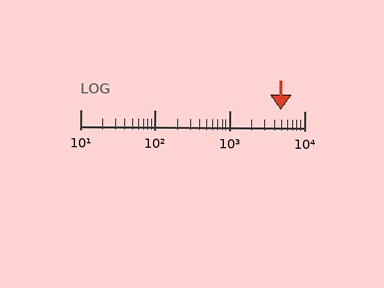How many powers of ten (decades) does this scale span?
The scale spans 3 decades, from 10 to 10000.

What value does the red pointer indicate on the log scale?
The pointer indicates approximately 4900.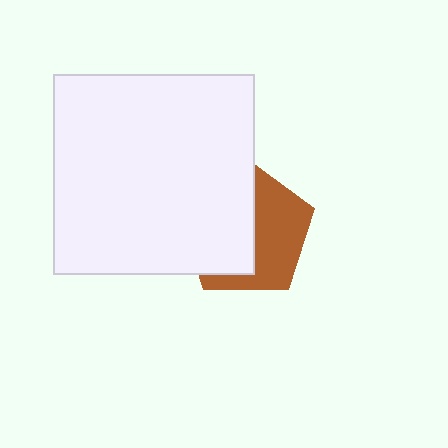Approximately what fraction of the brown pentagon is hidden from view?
Roughly 54% of the brown pentagon is hidden behind the white square.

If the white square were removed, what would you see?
You would see the complete brown pentagon.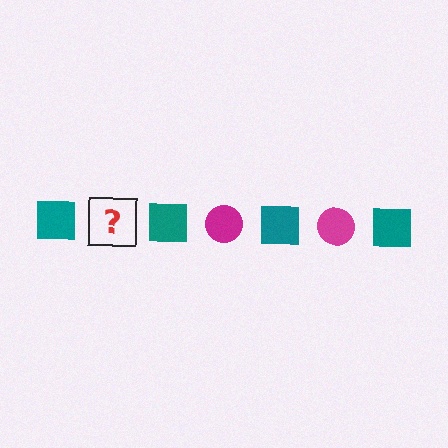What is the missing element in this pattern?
The missing element is a magenta circle.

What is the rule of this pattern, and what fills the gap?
The rule is that the pattern alternates between teal square and magenta circle. The gap should be filled with a magenta circle.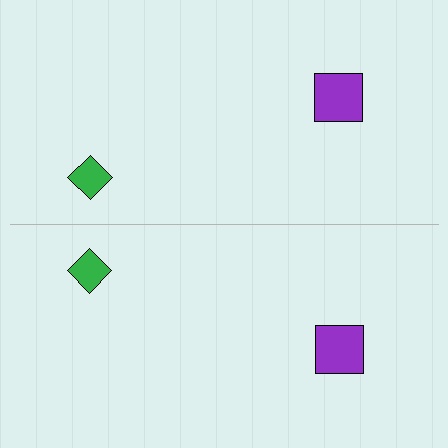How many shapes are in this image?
There are 4 shapes in this image.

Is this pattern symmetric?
Yes, this pattern has bilateral (reflection) symmetry.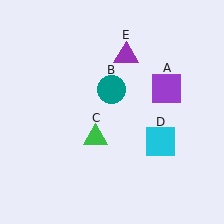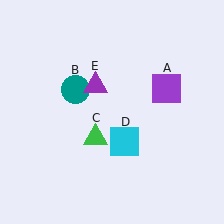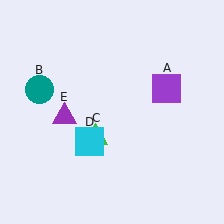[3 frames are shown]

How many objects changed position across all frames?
3 objects changed position: teal circle (object B), cyan square (object D), purple triangle (object E).